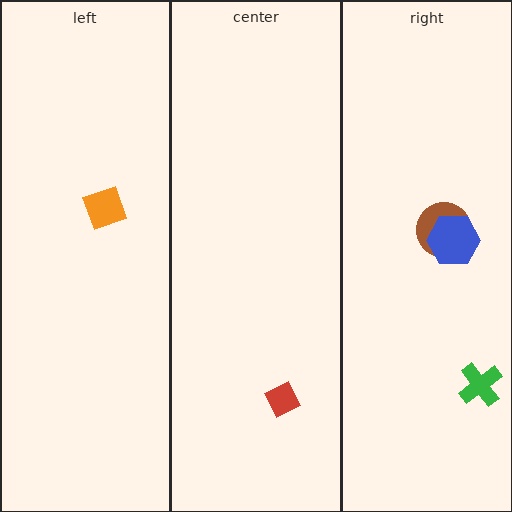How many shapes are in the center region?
1.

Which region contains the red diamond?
The center region.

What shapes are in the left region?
The orange square.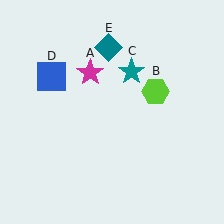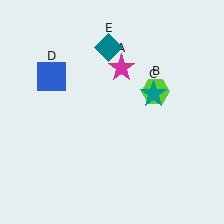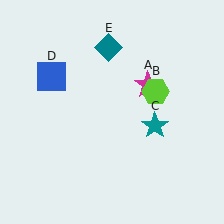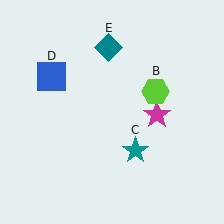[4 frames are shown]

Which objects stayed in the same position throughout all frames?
Lime hexagon (object B) and blue square (object D) and teal diamond (object E) remained stationary.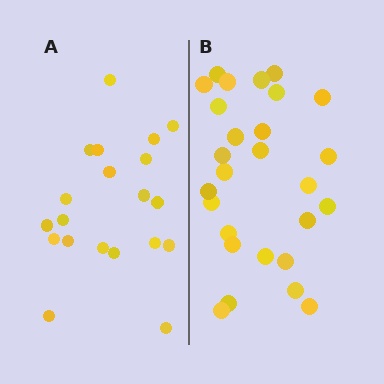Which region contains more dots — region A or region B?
Region B (the right region) has more dots.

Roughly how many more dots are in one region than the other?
Region B has roughly 8 or so more dots than region A.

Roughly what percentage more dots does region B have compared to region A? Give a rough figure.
About 35% more.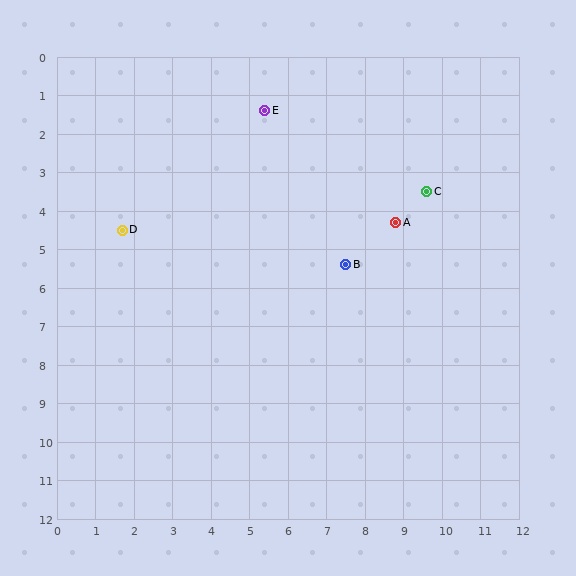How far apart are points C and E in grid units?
Points C and E are about 4.7 grid units apart.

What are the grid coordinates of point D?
Point D is at approximately (1.7, 4.5).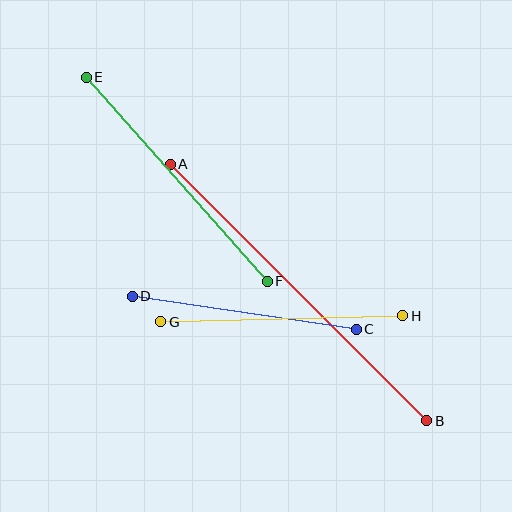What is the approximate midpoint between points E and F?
The midpoint is at approximately (177, 179) pixels.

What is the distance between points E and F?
The distance is approximately 273 pixels.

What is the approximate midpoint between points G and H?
The midpoint is at approximately (282, 319) pixels.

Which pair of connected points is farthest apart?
Points A and B are farthest apart.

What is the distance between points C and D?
The distance is approximately 227 pixels.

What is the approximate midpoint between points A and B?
The midpoint is at approximately (298, 292) pixels.